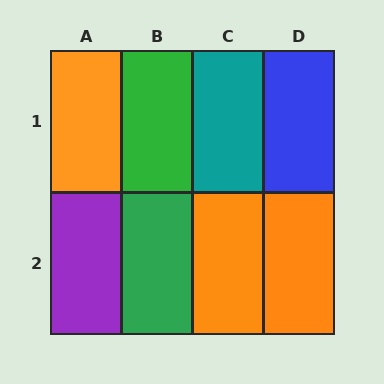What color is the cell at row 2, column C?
Orange.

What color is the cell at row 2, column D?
Orange.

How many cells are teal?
1 cell is teal.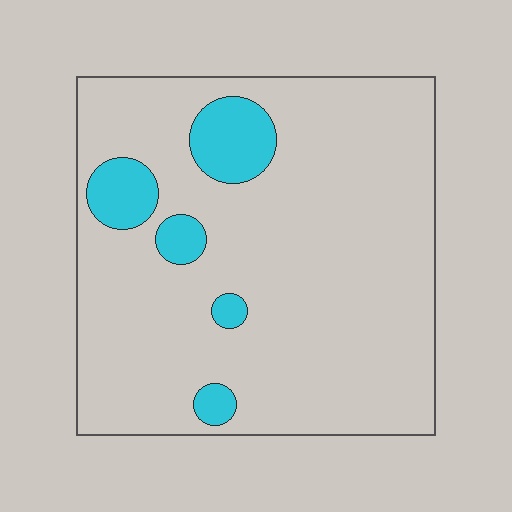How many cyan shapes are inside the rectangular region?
5.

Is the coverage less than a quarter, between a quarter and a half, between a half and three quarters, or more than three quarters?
Less than a quarter.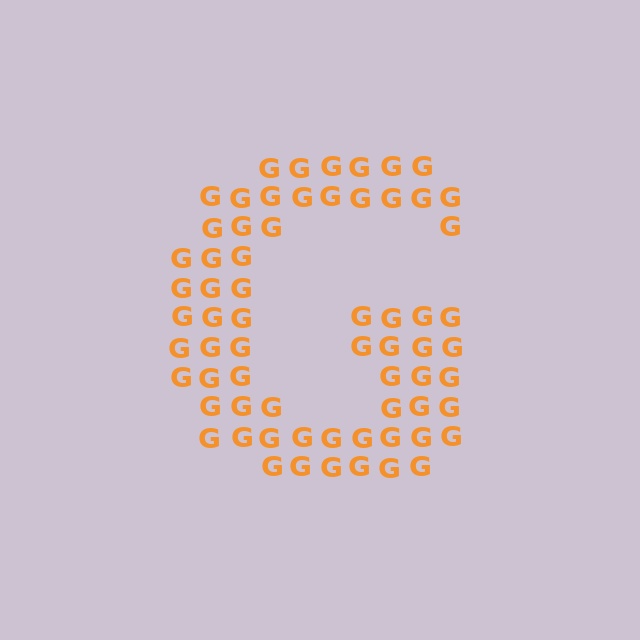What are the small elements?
The small elements are letter G's.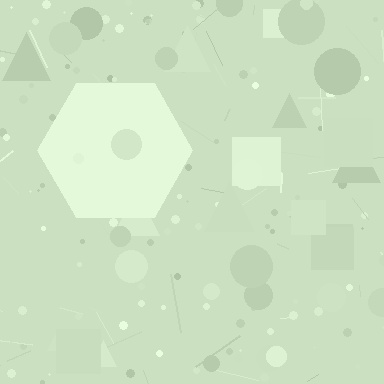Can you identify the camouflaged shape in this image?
The camouflaged shape is a hexagon.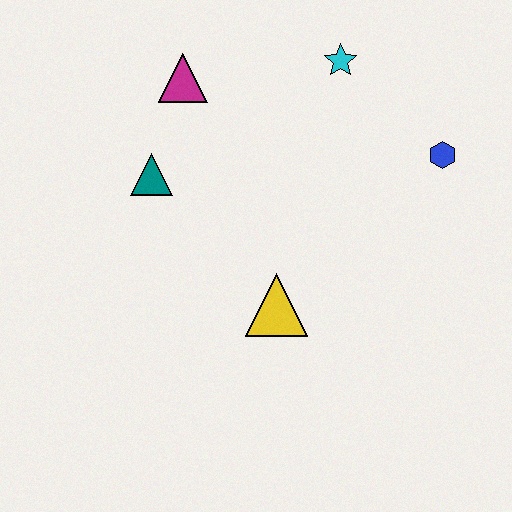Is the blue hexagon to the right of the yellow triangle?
Yes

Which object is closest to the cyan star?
The blue hexagon is closest to the cyan star.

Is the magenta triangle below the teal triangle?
No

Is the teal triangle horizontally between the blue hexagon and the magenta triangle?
No